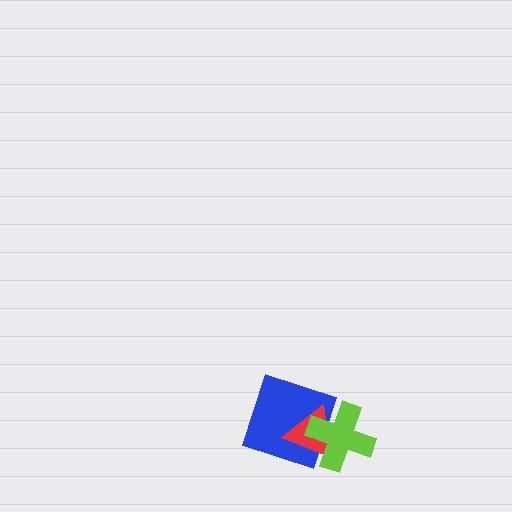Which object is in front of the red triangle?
The lime cross is in front of the red triangle.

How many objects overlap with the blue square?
2 objects overlap with the blue square.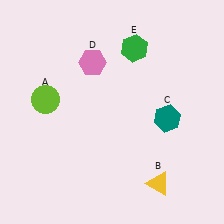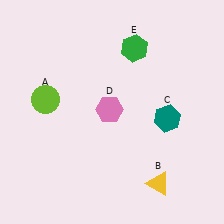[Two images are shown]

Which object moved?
The pink hexagon (D) moved down.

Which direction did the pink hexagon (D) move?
The pink hexagon (D) moved down.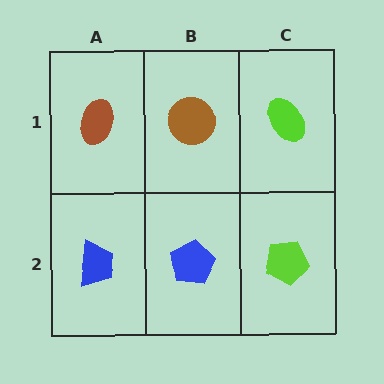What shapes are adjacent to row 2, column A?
A brown ellipse (row 1, column A), a blue pentagon (row 2, column B).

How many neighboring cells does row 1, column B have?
3.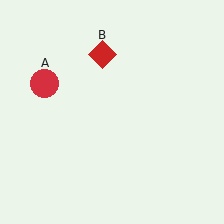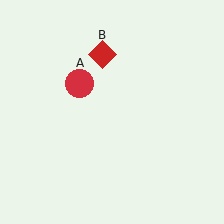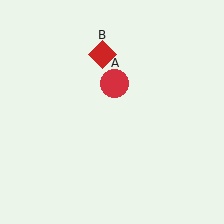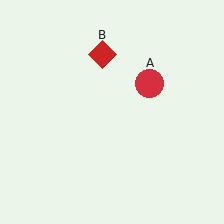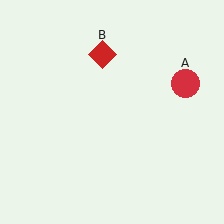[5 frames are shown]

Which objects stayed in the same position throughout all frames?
Red diamond (object B) remained stationary.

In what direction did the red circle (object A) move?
The red circle (object A) moved right.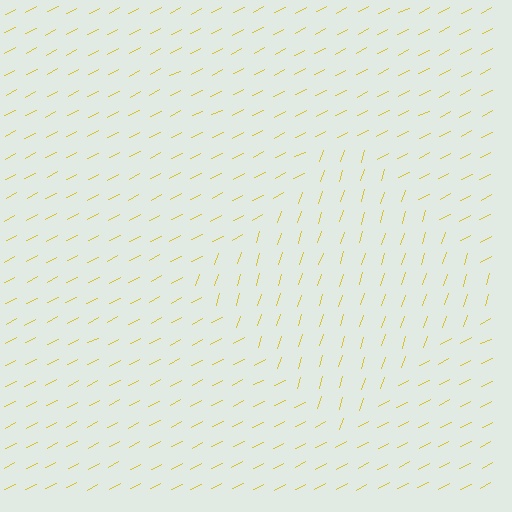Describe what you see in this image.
The image is filled with small yellow line segments. A diamond region in the image has lines oriented differently from the surrounding lines, creating a visible texture boundary.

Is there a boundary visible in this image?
Yes, there is a texture boundary formed by a change in line orientation.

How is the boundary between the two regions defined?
The boundary is defined purely by a change in line orientation (approximately 45 degrees difference). All lines are the same color and thickness.